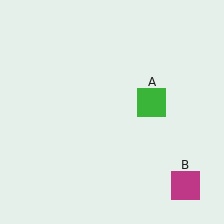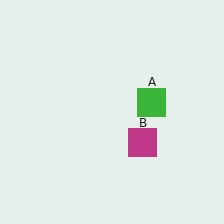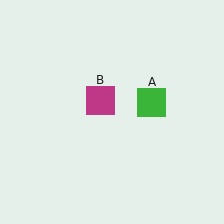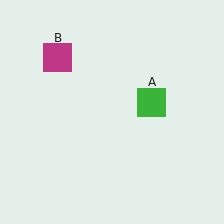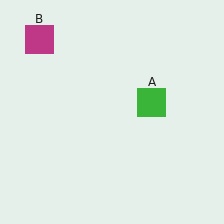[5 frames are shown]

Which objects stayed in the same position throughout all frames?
Green square (object A) remained stationary.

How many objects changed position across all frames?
1 object changed position: magenta square (object B).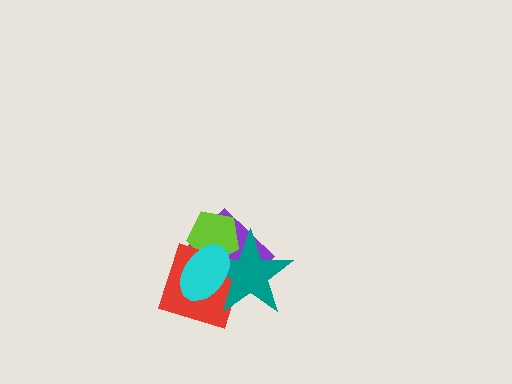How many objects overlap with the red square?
4 objects overlap with the red square.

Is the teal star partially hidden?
Yes, it is partially covered by another shape.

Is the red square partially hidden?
Yes, it is partially covered by another shape.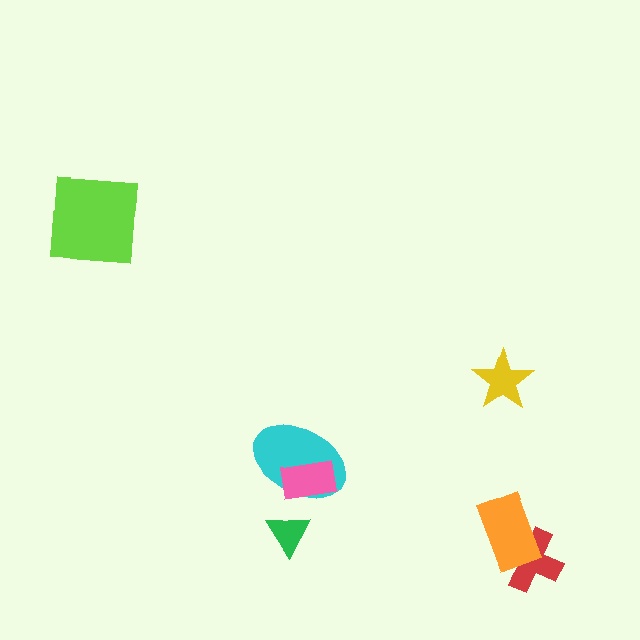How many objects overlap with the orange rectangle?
1 object overlaps with the orange rectangle.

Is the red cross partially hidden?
Yes, it is partially covered by another shape.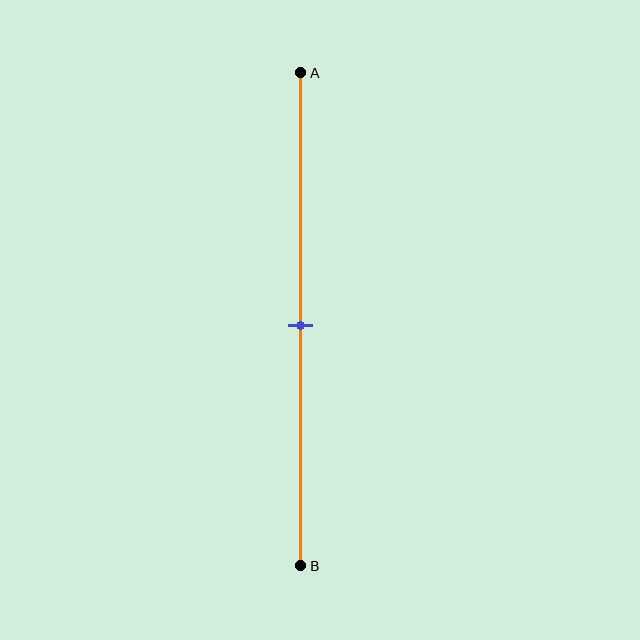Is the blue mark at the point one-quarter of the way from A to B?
No, the mark is at about 50% from A, not at the 25% one-quarter point.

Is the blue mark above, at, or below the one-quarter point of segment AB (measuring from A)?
The blue mark is below the one-quarter point of segment AB.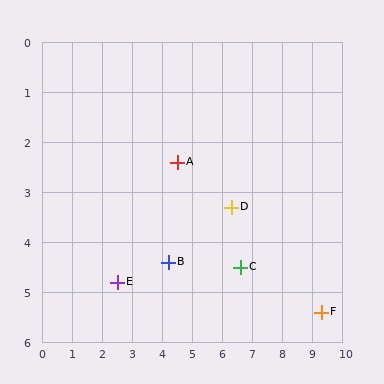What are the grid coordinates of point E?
Point E is at approximately (2.5, 4.8).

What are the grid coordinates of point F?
Point F is at approximately (9.3, 5.4).